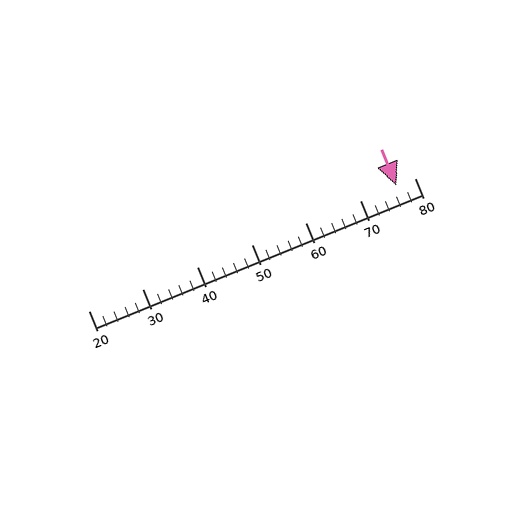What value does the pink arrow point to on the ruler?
The pink arrow points to approximately 77.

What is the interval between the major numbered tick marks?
The major tick marks are spaced 10 units apart.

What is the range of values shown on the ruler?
The ruler shows values from 20 to 80.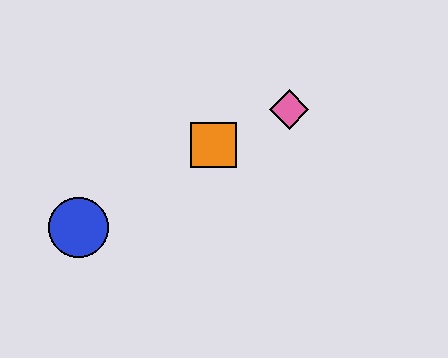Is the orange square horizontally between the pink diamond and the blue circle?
Yes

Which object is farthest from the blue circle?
The pink diamond is farthest from the blue circle.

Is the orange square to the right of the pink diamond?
No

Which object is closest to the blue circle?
The orange square is closest to the blue circle.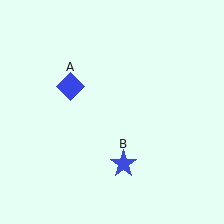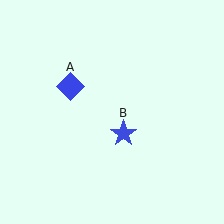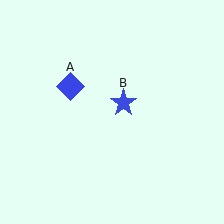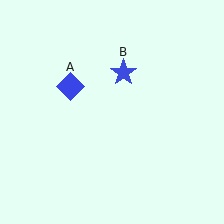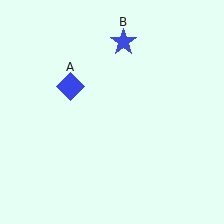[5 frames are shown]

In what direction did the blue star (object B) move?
The blue star (object B) moved up.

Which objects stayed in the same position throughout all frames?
Blue diamond (object A) remained stationary.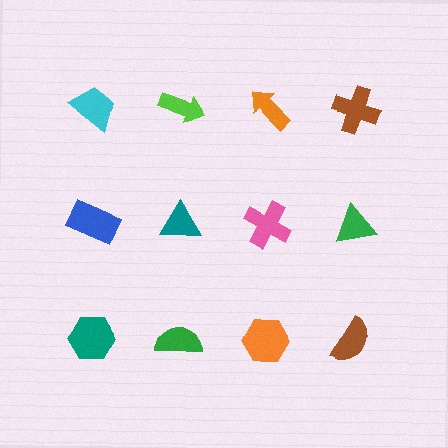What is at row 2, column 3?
A pink cross.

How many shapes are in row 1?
4 shapes.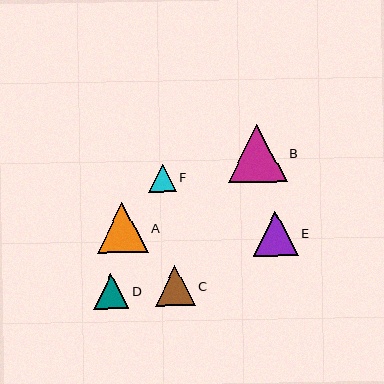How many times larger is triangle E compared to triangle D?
Triangle E is approximately 1.3 times the size of triangle D.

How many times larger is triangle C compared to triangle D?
Triangle C is approximately 1.1 times the size of triangle D.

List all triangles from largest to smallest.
From largest to smallest: B, A, E, C, D, F.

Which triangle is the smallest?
Triangle F is the smallest with a size of approximately 28 pixels.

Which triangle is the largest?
Triangle B is the largest with a size of approximately 59 pixels.